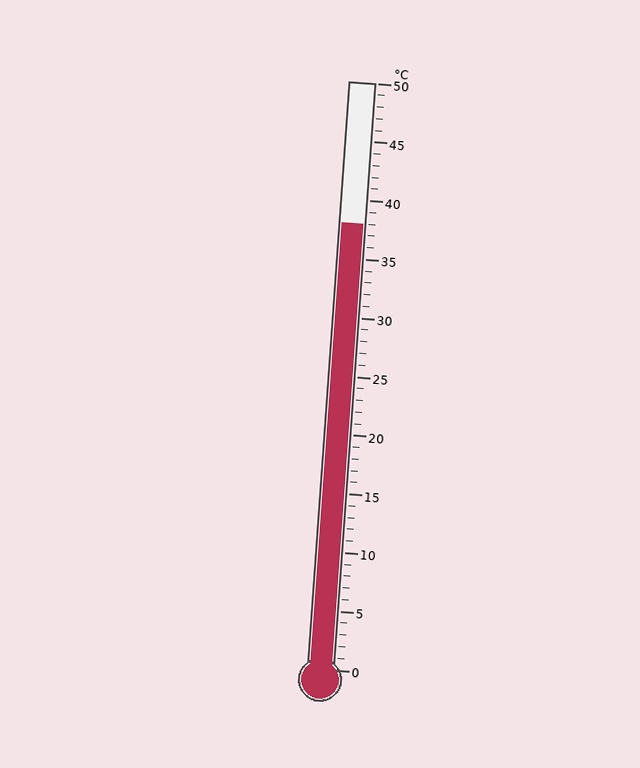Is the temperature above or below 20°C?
The temperature is above 20°C.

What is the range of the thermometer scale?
The thermometer scale ranges from 0°C to 50°C.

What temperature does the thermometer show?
The thermometer shows approximately 38°C.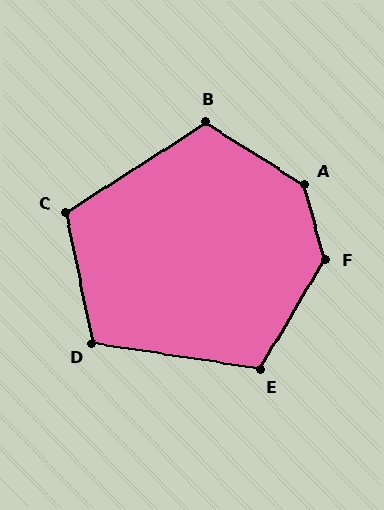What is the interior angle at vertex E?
Approximately 112 degrees (obtuse).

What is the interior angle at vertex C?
Approximately 111 degrees (obtuse).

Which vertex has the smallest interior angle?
D, at approximately 110 degrees.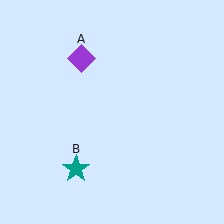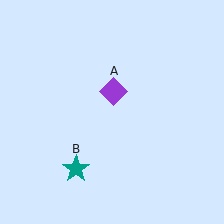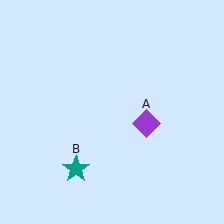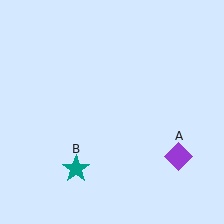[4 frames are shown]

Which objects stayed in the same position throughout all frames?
Teal star (object B) remained stationary.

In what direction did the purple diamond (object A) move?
The purple diamond (object A) moved down and to the right.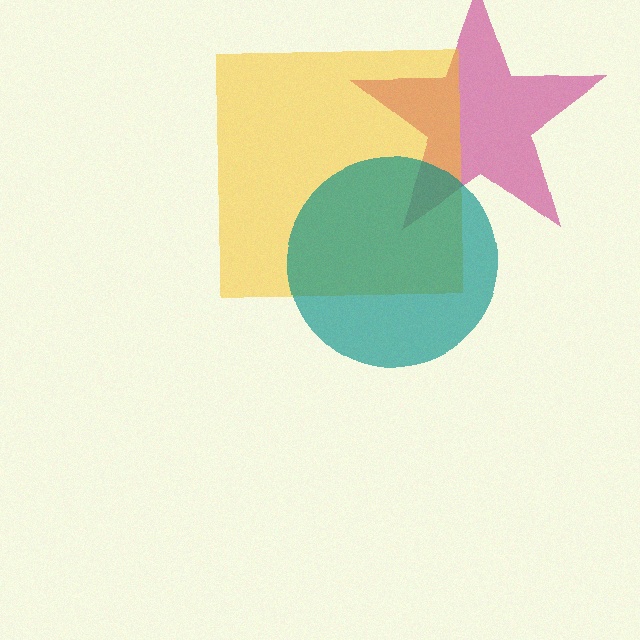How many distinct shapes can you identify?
There are 3 distinct shapes: a magenta star, a yellow square, a teal circle.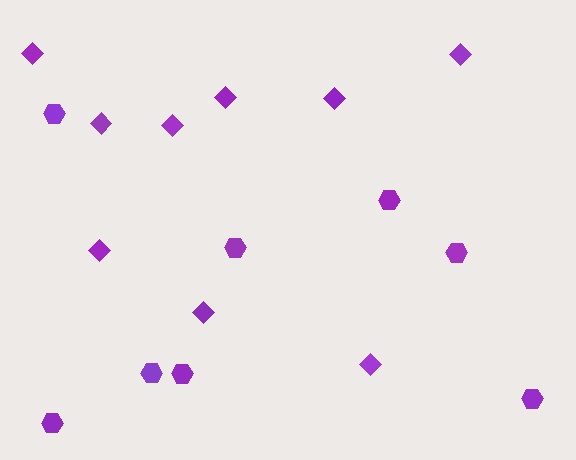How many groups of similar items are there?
There are 2 groups: one group of diamonds (9) and one group of hexagons (8).